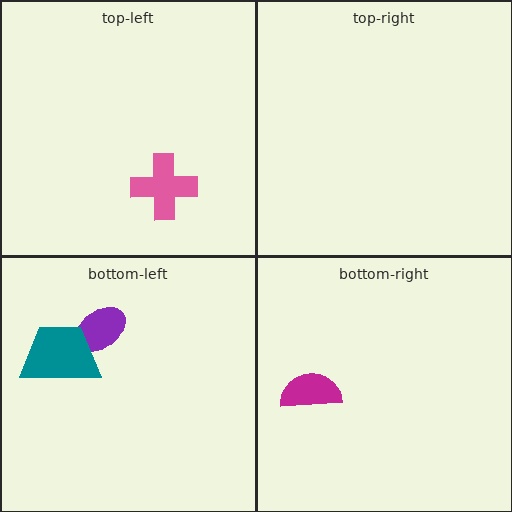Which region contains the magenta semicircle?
The bottom-right region.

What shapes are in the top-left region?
The pink cross.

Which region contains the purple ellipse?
The bottom-left region.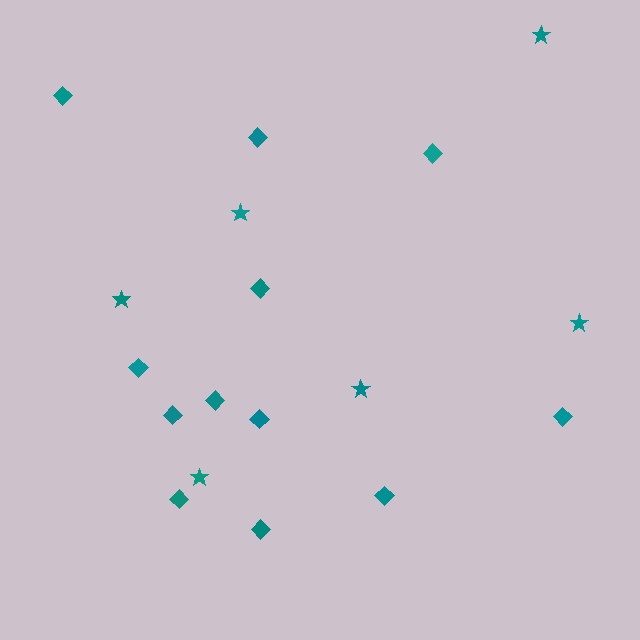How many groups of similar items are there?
There are 2 groups: one group of stars (6) and one group of diamonds (12).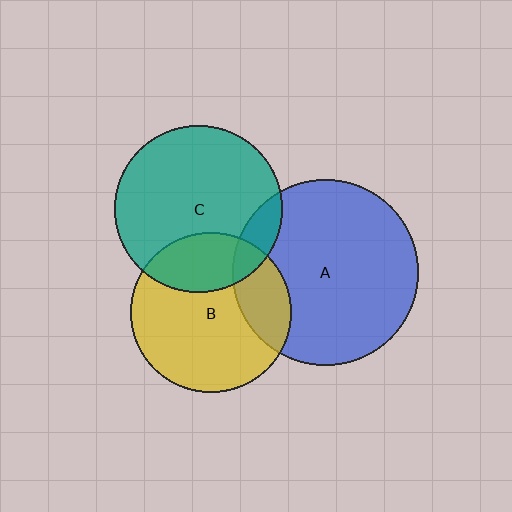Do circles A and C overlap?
Yes.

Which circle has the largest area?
Circle A (blue).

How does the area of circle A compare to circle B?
Approximately 1.3 times.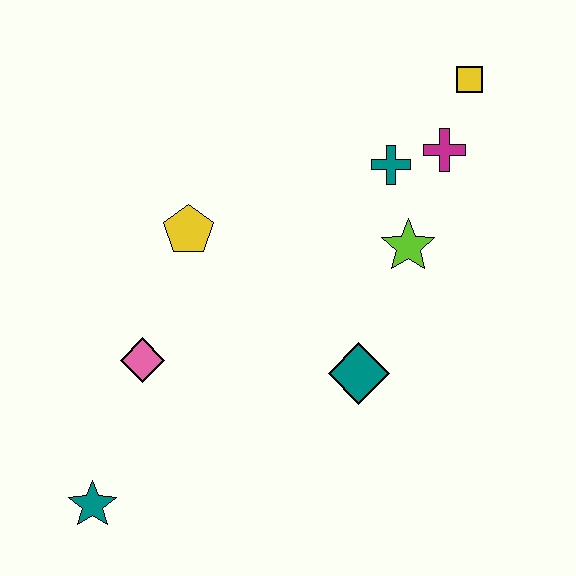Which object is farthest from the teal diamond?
The yellow square is farthest from the teal diamond.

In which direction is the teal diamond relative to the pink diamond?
The teal diamond is to the right of the pink diamond.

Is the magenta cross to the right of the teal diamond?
Yes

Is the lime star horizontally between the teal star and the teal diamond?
No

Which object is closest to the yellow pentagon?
The pink diamond is closest to the yellow pentagon.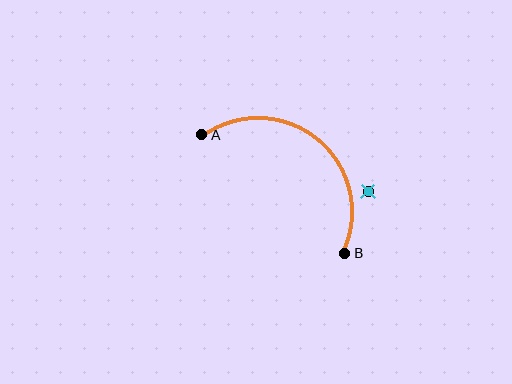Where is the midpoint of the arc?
The arc midpoint is the point on the curve farthest from the straight line joining A and B. It sits above and to the right of that line.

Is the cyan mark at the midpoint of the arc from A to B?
No — the cyan mark does not lie on the arc at all. It sits slightly outside the curve.